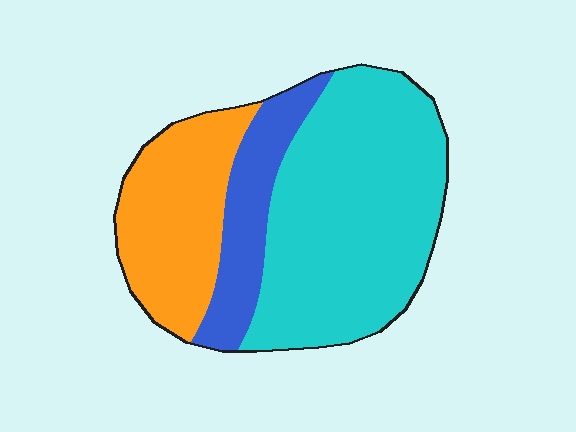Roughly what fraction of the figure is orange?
Orange takes up about one quarter (1/4) of the figure.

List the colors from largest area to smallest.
From largest to smallest: cyan, orange, blue.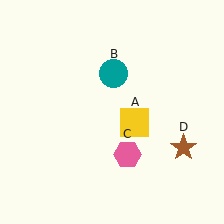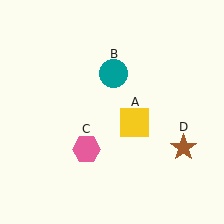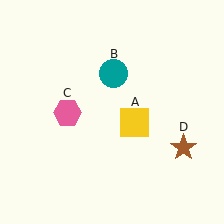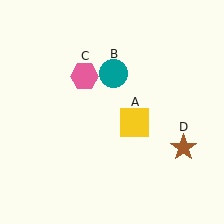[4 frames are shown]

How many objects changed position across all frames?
1 object changed position: pink hexagon (object C).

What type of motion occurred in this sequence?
The pink hexagon (object C) rotated clockwise around the center of the scene.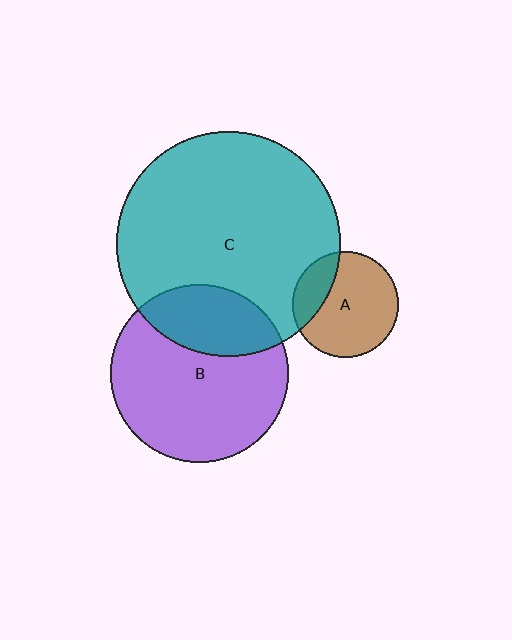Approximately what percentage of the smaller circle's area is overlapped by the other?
Approximately 25%.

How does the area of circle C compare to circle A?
Approximately 4.5 times.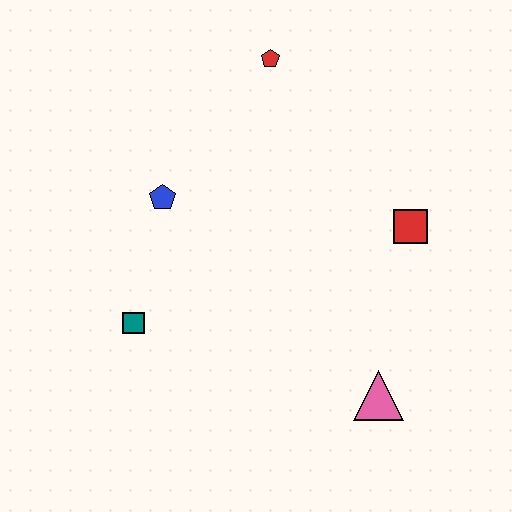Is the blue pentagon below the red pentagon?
Yes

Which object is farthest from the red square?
The teal square is farthest from the red square.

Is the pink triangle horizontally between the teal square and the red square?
Yes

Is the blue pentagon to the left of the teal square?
No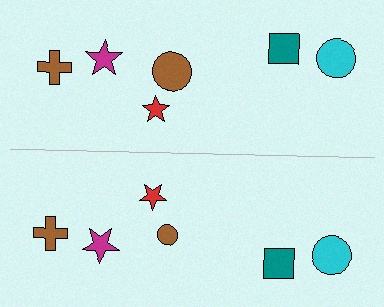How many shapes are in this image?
There are 12 shapes in this image.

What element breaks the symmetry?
The brown circle on the bottom side has a different size than its mirror counterpart.